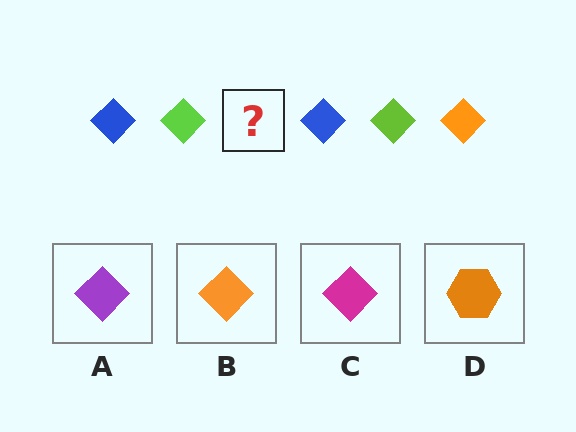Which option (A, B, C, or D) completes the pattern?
B.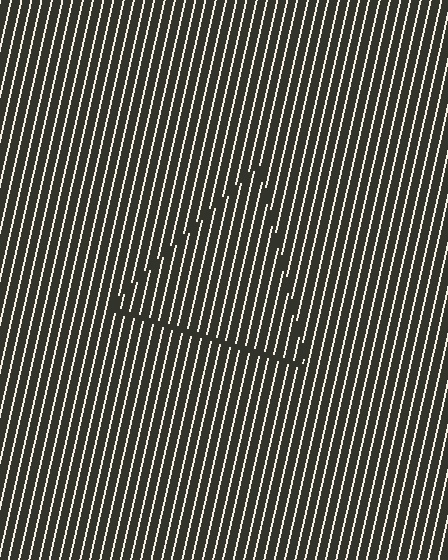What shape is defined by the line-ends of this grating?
An illusory triangle. The interior of the shape contains the same grating, shifted by half a period — the contour is defined by the phase discontinuity where line-ends from the inner and outer gratings abut.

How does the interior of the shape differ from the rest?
The interior of the shape contains the same grating, shifted by half a period — the contour is defined by the phase discontinuity where line-ends from the inner and outer gratings abut.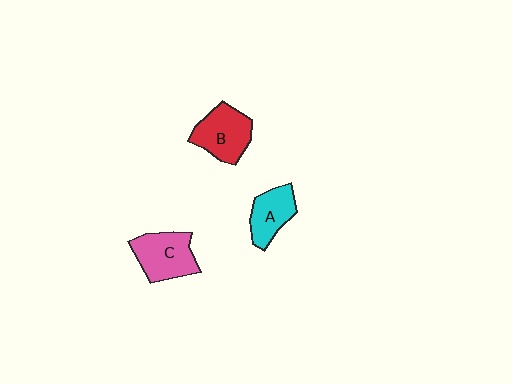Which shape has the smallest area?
Shape A (cyan).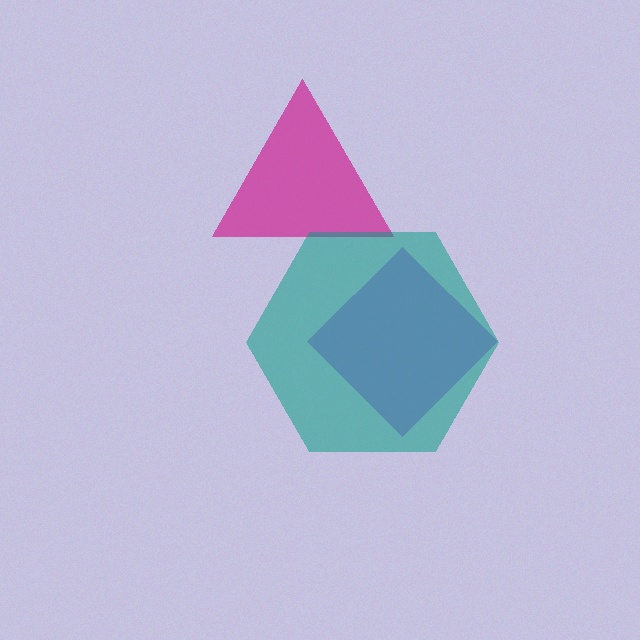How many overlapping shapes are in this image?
There are 3 overlapping shapes in the image.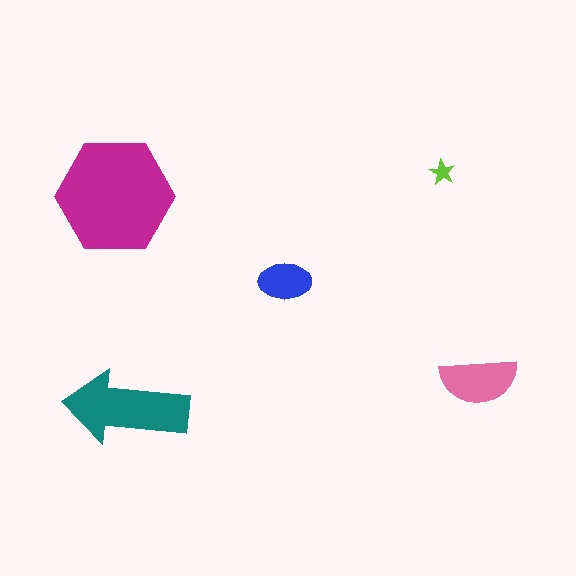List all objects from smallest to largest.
The lime star, the blue ellipse, the pink semicircle, the teal arrow, the magenta hexagon.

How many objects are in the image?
There are 5 objects in the image.